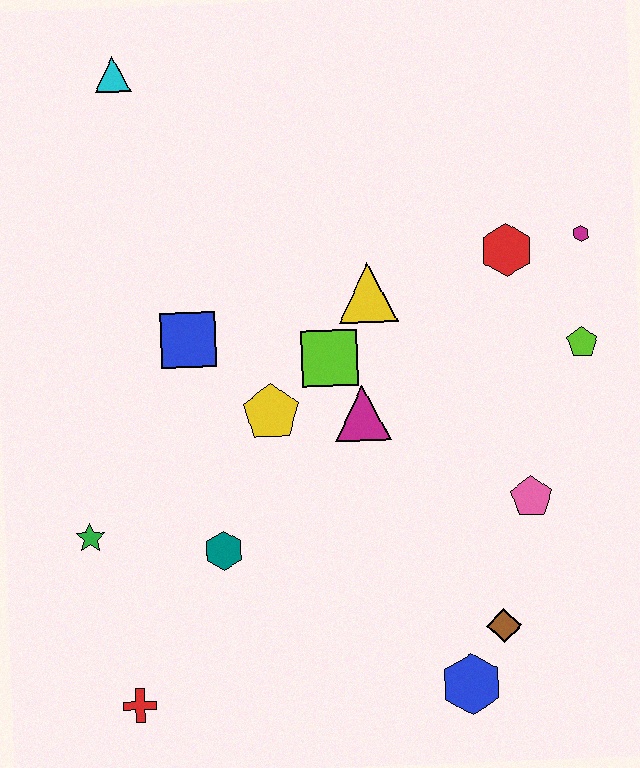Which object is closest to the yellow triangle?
The lime square is closest to the yellow triangle.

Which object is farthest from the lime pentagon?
The red cross is farthest from the lime pentagon.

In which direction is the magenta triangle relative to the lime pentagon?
The magenta triangle is to the left of the lime pentagon.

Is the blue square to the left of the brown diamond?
Yes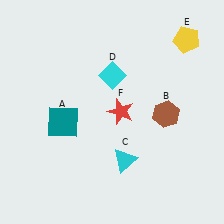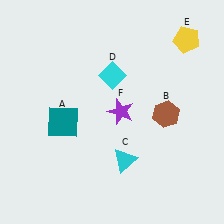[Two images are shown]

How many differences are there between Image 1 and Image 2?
There is 1 difference between the two images.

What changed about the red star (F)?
In Image 1, F is red. In Image 2, it changed to purple.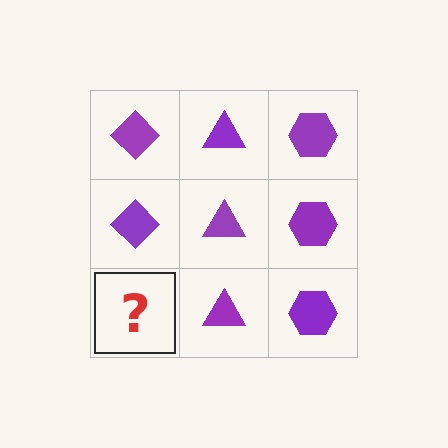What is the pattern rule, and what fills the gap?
The rule is that each column has a consistent shape. The gap should be filled with a purple diamond.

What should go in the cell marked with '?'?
The missing cell should contain a purple diamond.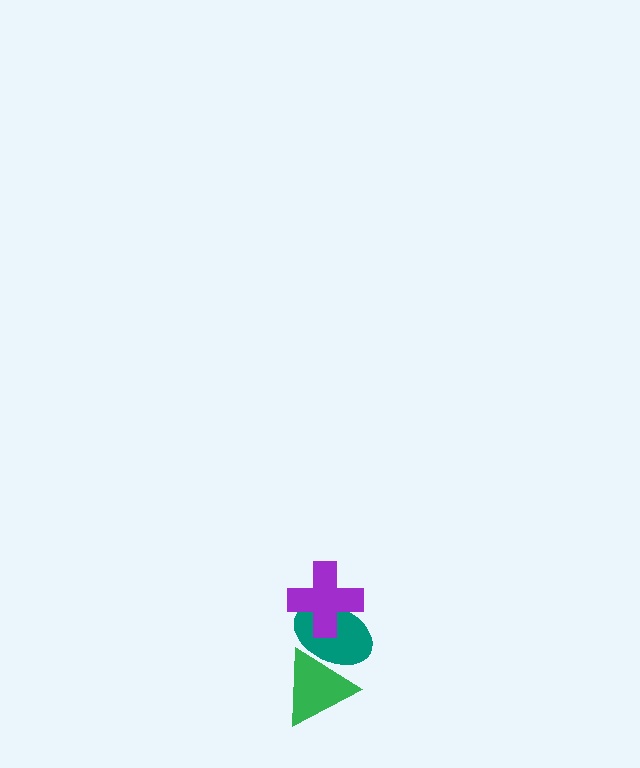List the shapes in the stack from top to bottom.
From top to bottom: the purple cross, the teal ellipse, the green triangle.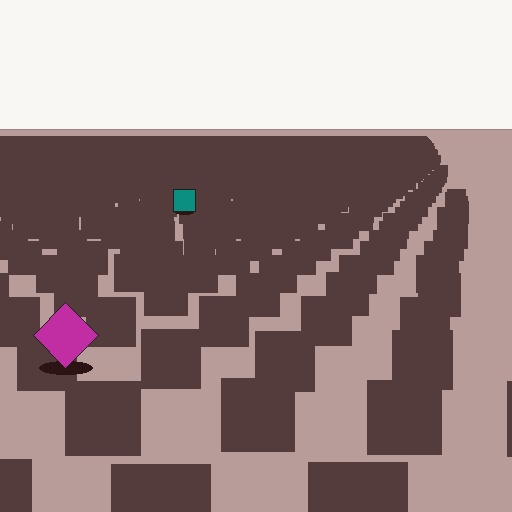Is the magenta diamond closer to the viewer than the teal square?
Yes. The magenta diamond is closer — you can tell from the texture gradient: the ground texture is coarser near it.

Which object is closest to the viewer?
The magenta diamond is closest. The texture marks near it are larger and more spread out.